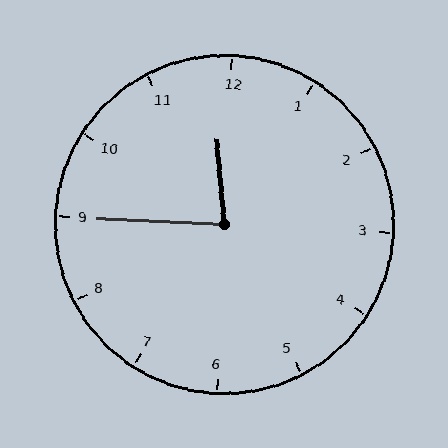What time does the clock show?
11:45.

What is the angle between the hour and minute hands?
Approximately 82 degrees.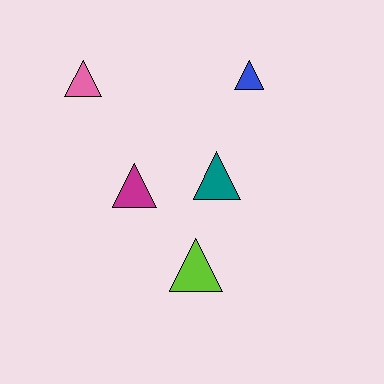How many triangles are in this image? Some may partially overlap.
There are 5 triangles.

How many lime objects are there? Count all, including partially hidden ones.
There is 1 lime object.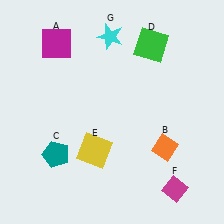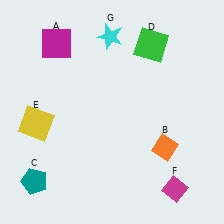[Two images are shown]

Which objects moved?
The objects that moved are: the teal pentagon (C), the yellow square (E).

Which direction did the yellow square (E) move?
The yellow square (E) moved left.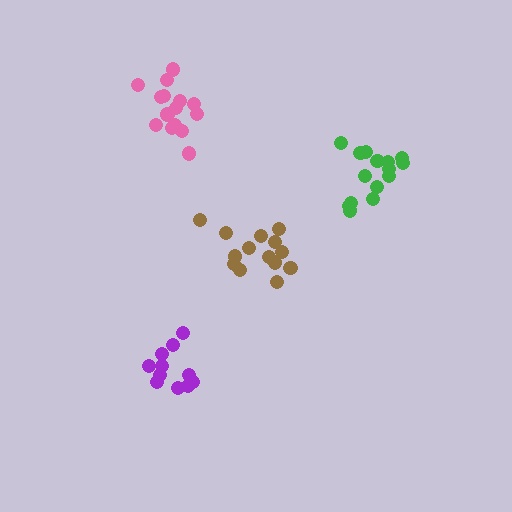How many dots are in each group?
Group 1: 11 dots, Group 2: 15 dots, Group 3: 16 dots, Group 4: 14 dots (56 total).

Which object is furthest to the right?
The green cluster is rightmost.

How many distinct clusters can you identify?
There are 4 distinct clusters.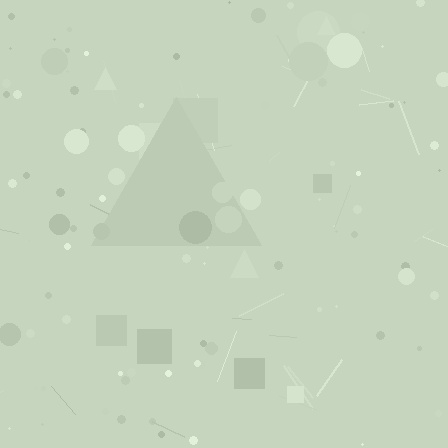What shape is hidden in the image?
A triangle is hidden in the image.